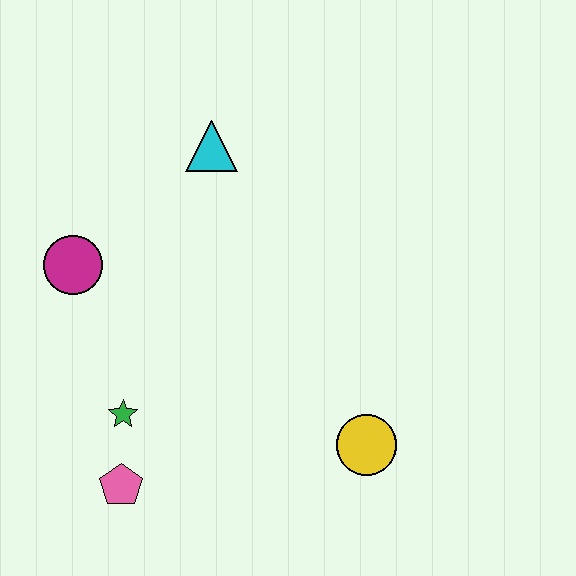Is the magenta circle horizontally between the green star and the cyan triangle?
No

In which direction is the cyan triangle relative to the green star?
The cyan triangle is above the green star.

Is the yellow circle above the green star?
No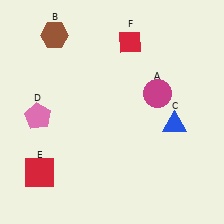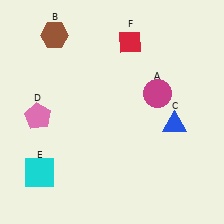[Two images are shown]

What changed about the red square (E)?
In Image 1, E is red. In Image 2, it changed to cyan.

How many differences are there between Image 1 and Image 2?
There is 1 difference between the two images.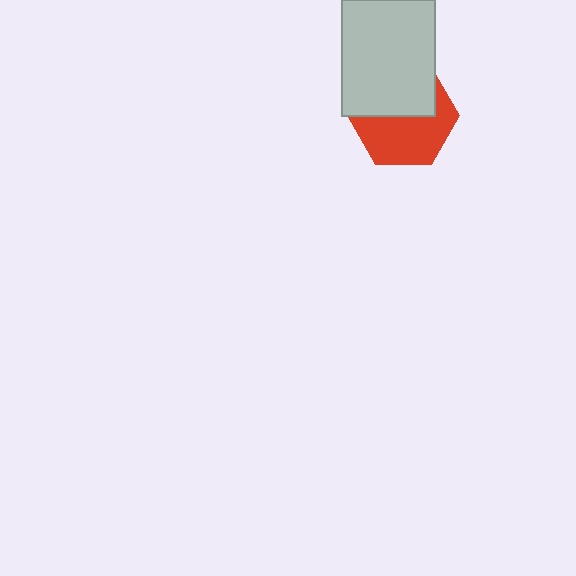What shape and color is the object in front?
The object in front is a light gray rectangle.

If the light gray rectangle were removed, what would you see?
You would see the complete red hexagon.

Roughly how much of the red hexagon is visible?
About half of it is visible (roughly 55%).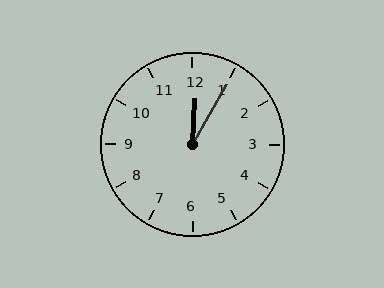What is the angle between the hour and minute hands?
Approximately 28 degrees.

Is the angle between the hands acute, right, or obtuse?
It is acute.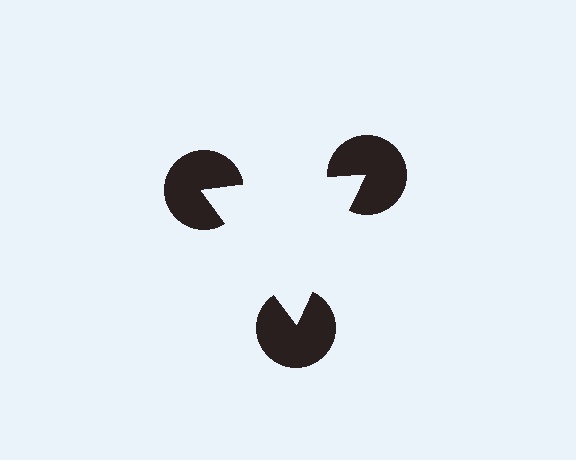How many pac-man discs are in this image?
There are 3 — one at each vertex of the illusory triangle.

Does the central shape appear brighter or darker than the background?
It typically appears slightly brighter than the background, even though no actual brightness change is drawn.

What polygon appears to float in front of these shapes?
An illusory triangle — its edges are inferred from the aligned wedge cuts in the pac-man discs, not physically drawn.